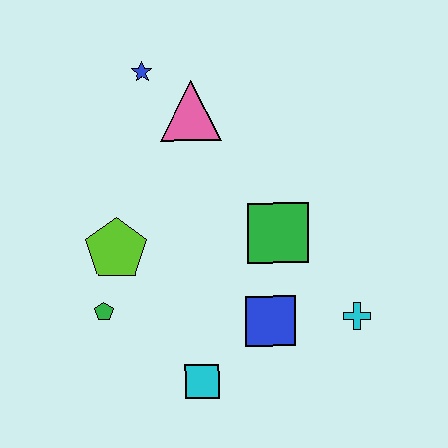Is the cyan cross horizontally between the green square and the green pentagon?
No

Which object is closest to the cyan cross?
The blue square is closest to the cyan cross.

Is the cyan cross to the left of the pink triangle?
No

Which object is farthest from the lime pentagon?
The cyan cross is farthest from the lime pentagon.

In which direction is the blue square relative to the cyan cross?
The blue square is to the left of the cyan cross.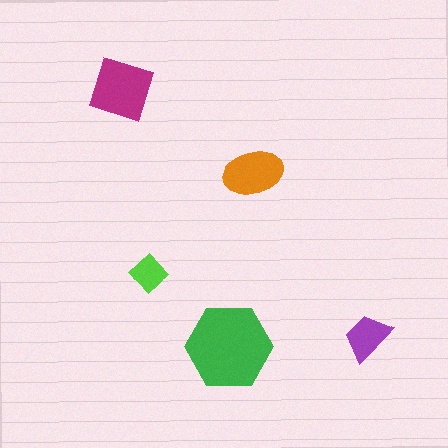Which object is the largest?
The green hexagon.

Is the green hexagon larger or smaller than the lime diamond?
Larger.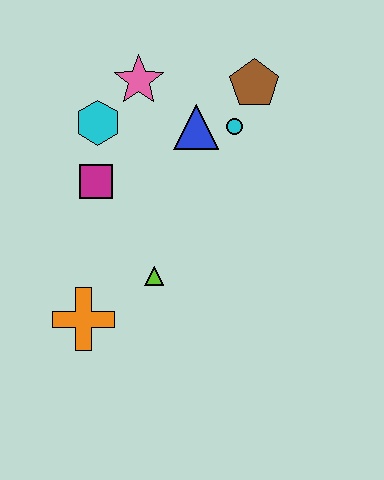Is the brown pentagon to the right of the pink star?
Yes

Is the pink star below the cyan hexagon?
No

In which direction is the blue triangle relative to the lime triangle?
The blue triangle is above the lime triangle.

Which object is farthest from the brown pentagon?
The orange cross is farthest from the brown pentagon.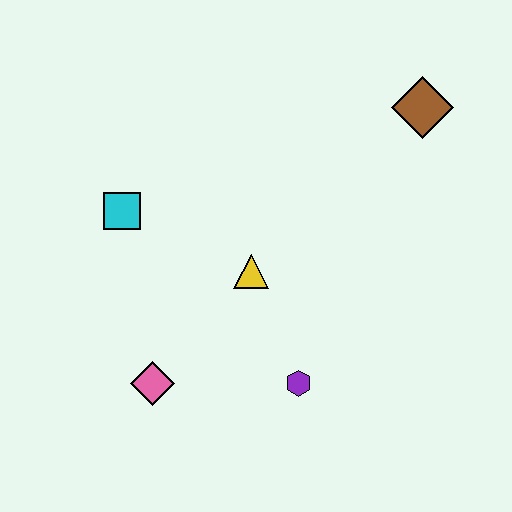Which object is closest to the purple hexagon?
The yellow triangle is closest to the purple hexagon.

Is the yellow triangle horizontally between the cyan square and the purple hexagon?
Yes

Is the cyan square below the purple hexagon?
No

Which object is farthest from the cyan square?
The brown diamond is farthest from the cyan square.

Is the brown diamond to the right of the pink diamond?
Yes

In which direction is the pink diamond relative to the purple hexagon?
The pink diamond is to the left of the purple hexagon.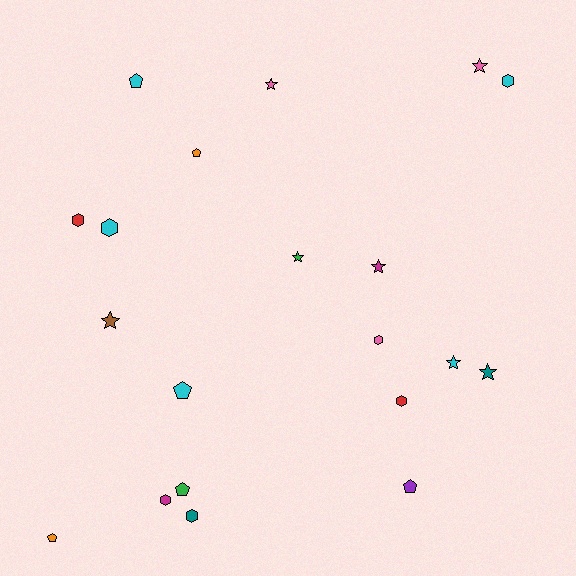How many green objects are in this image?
There are 2 green objects.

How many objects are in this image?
There are 20 objects.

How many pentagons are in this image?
There are 6 pentagons.